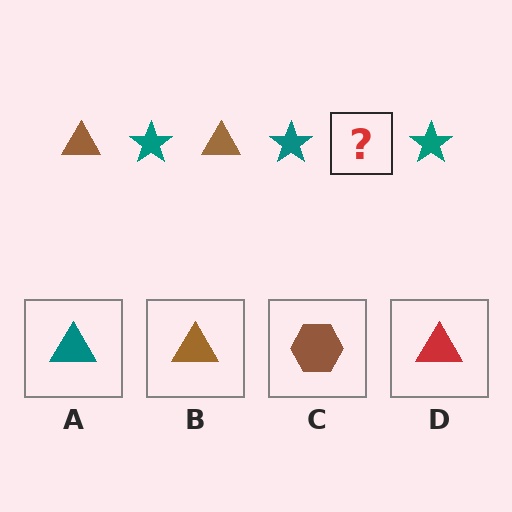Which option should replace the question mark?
Option B.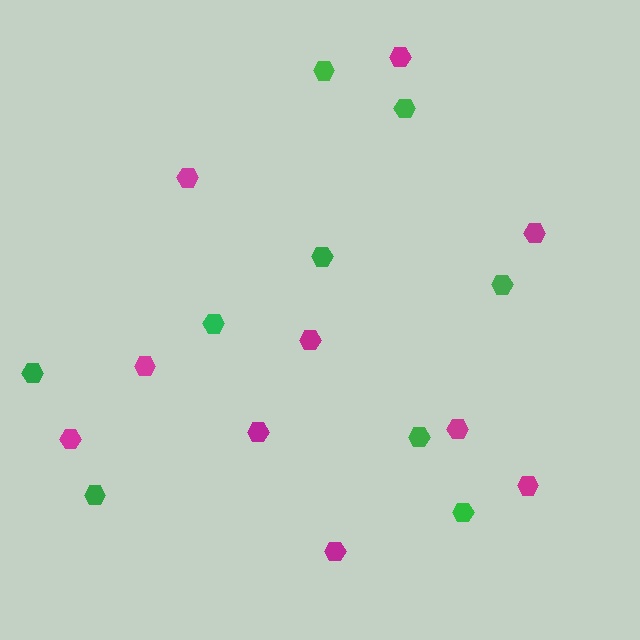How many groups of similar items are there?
There are 2 groups: one group of green hexagons (9) and one group of magenta hexagons (10).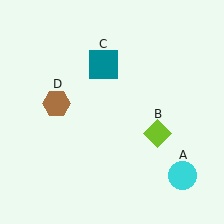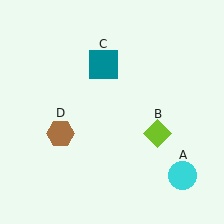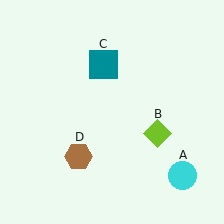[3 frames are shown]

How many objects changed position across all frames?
1 object changed position: brown hexagon (object D).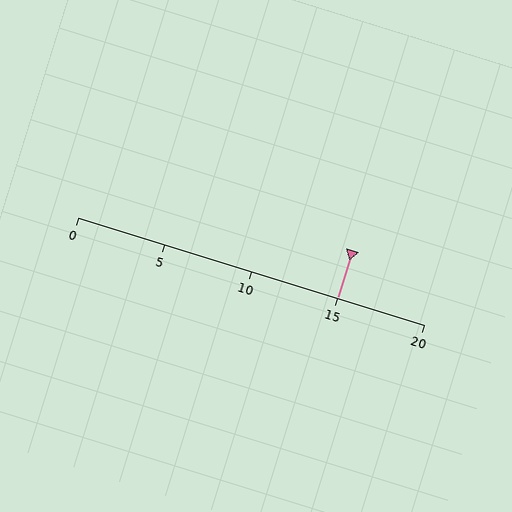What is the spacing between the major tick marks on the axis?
The major ticks are spaced 5 apart.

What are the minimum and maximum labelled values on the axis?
The axis runs from 0 to 20.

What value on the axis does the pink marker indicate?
The marker indicates approximately 15.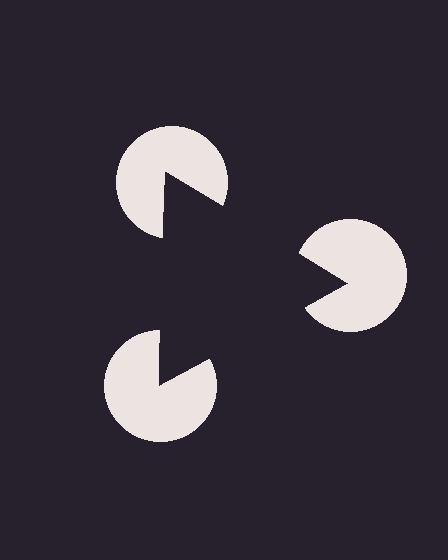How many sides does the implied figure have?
3 sides.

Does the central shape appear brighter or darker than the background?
It typically appears slightly darker than the background, even though no actual brightness change is drawn.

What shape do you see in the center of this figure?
An illusory triangle — its edges are inferred from the aligned wedge cuts in the pac-man discs, not physically drawn.